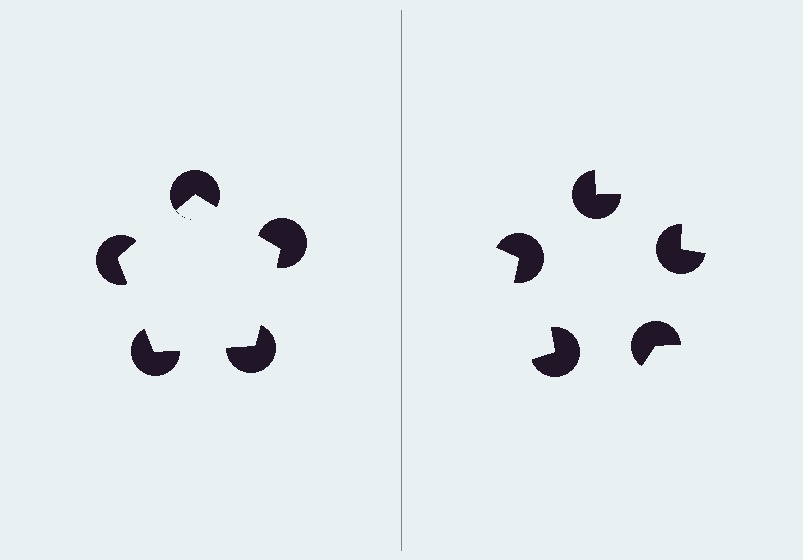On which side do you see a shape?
An illusory pentagon appears on the left side. On the right side the wedge cuts are rotated, so no coherent shape forms.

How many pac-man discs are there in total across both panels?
10 — 5 on each side.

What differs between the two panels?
The pac-man discs are positioned identically on both sides; only the wedge orientations differ. On the left they align to a pentagon; on the right they are misaligned.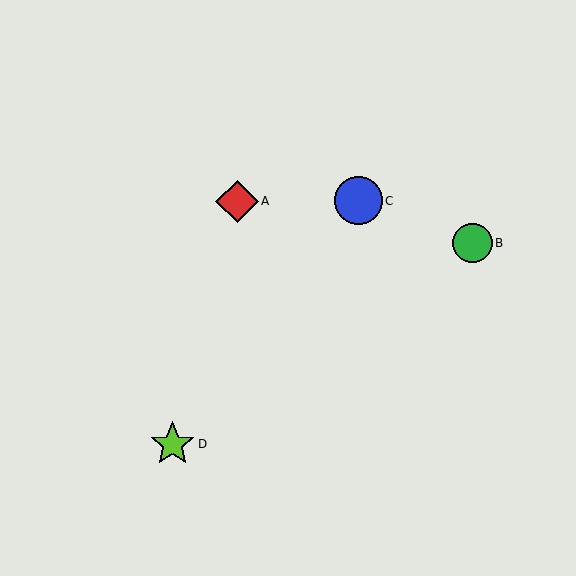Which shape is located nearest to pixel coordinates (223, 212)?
The red diamond (labeled A) at (237, 201) is nearest to that location.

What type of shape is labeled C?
Shape C is a blue circle.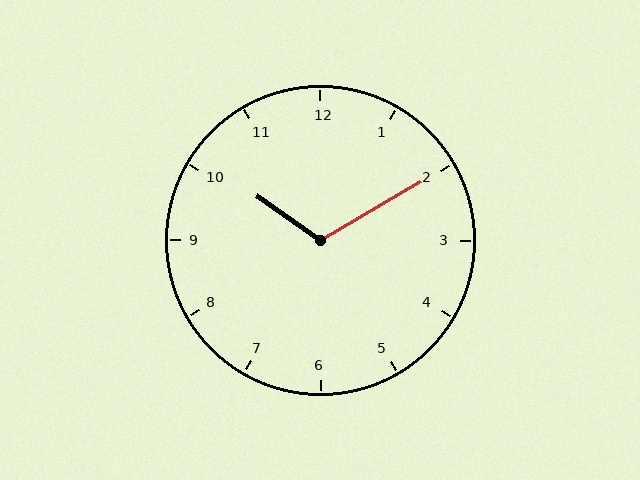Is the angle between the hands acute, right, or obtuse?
It is obtuse.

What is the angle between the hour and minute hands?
Approximately 115 degrees.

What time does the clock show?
10:10.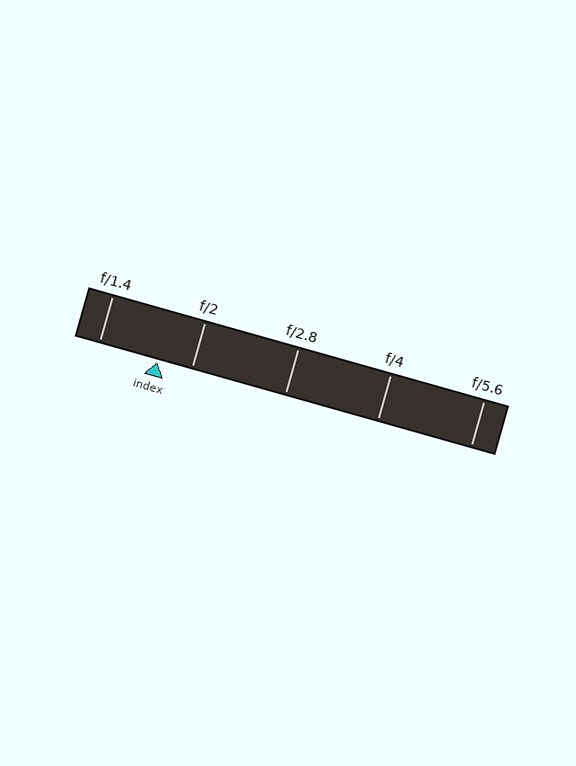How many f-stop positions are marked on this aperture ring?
There are 5 f-stop positions marked.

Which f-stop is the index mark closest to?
The index mark is closest to f/2.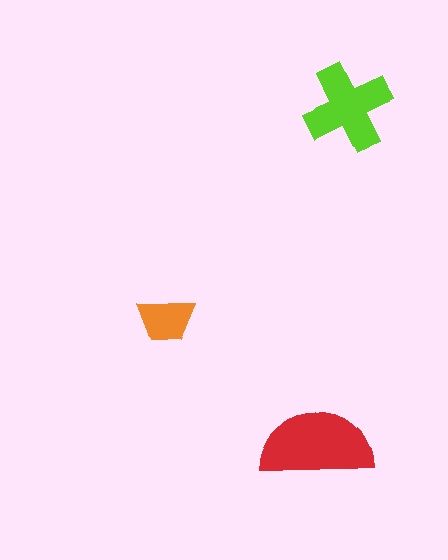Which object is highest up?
The lime cross is topmost.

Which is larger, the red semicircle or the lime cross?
The red semicircle.